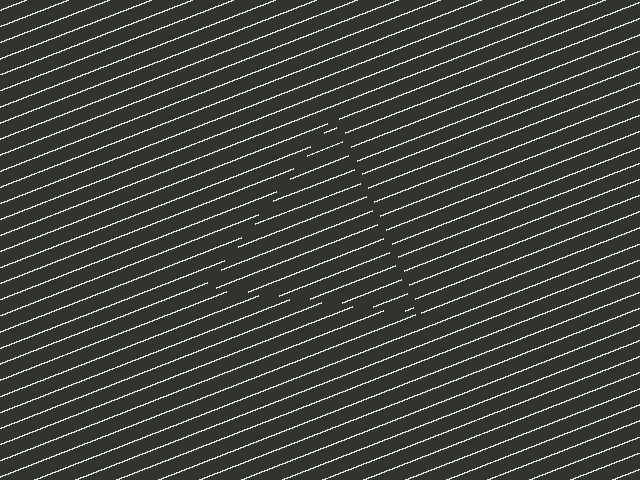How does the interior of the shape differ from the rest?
The interior of the shape contains the same grating, shifted by half a period — the contour is defined by the phase discontinuity where line-ends from the inner and outer gratings abut.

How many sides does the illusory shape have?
3 sides — the line-ends trace a triangle.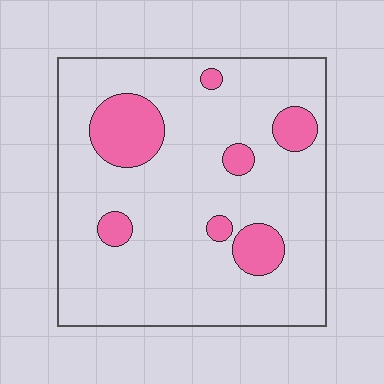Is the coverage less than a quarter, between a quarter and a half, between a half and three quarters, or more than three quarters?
Less than a quarter.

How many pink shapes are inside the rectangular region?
7.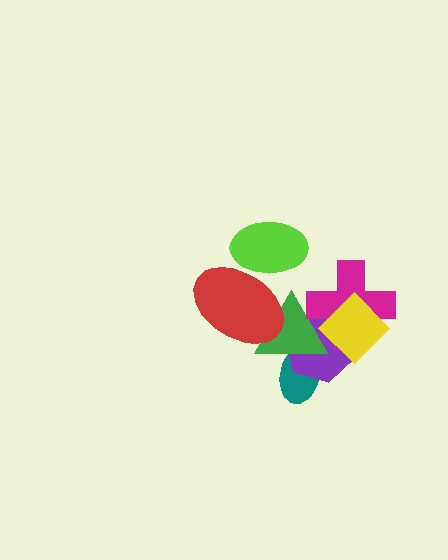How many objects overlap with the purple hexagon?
4 objects overlap with the purple hexagon.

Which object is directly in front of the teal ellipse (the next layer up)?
The purple hexagon is directly in front of the teal ellipse.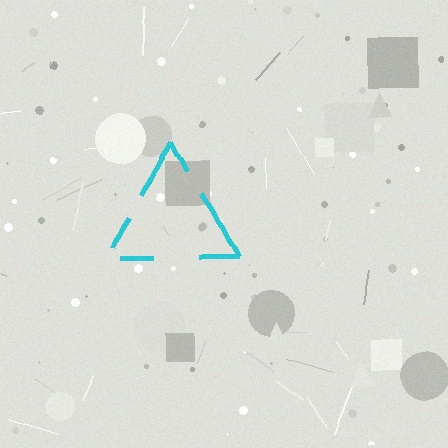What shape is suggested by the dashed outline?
The dashed outline suggests a triangle.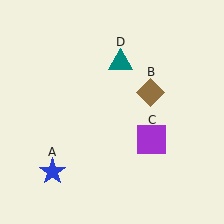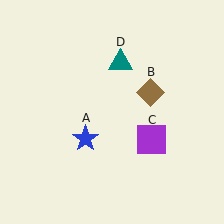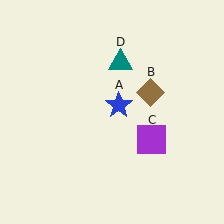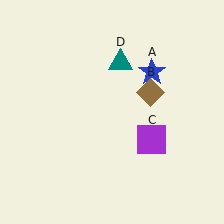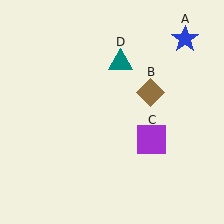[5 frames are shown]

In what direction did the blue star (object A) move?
The blue star (object A) moved up and to the right.